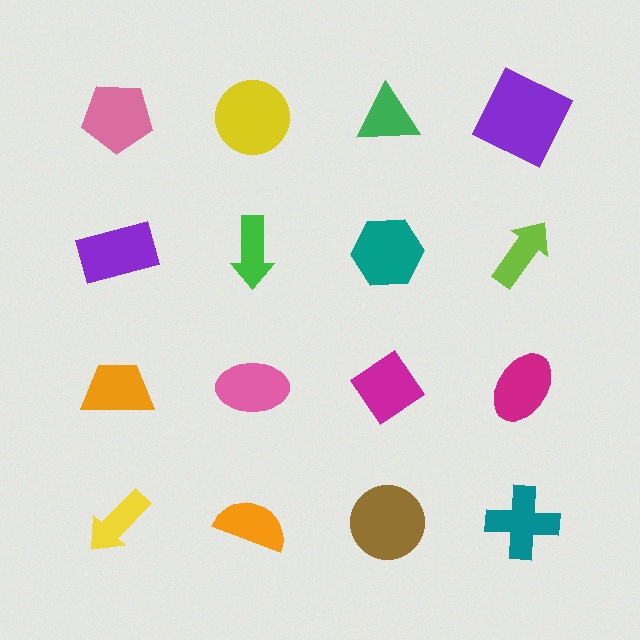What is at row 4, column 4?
A teal cross.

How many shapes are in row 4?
4 shapes.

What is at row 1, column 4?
A purple square.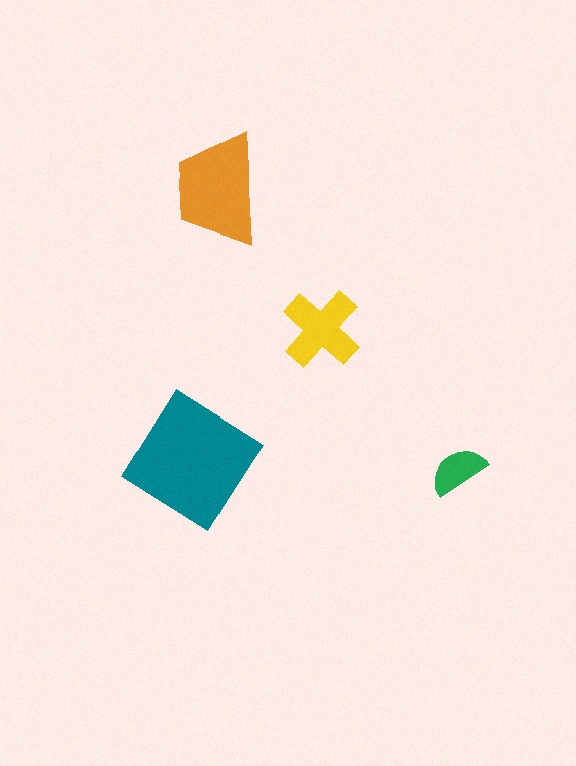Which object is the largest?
The teal diamond.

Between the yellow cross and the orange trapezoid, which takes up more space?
The orange trapezoid.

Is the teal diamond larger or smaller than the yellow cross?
Larger.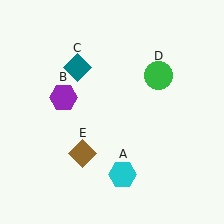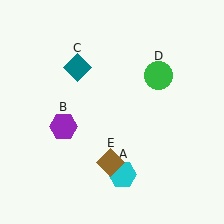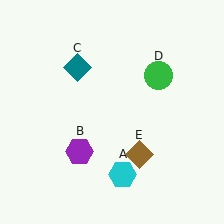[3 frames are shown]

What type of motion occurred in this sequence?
The purple hexagon (object B), brown diamond (object E) rotated counterclockwise around the center of the scene.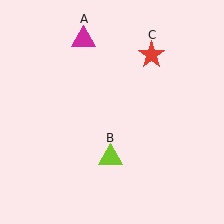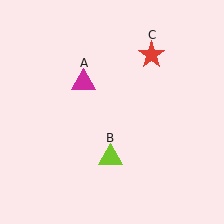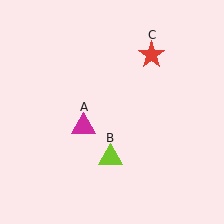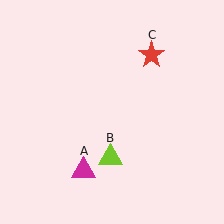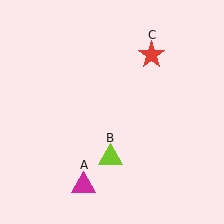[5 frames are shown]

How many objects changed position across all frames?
1 object changed position: magenta triangle (object A).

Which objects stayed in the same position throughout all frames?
Lime triangle (object B) and red star (object C) remained stationary.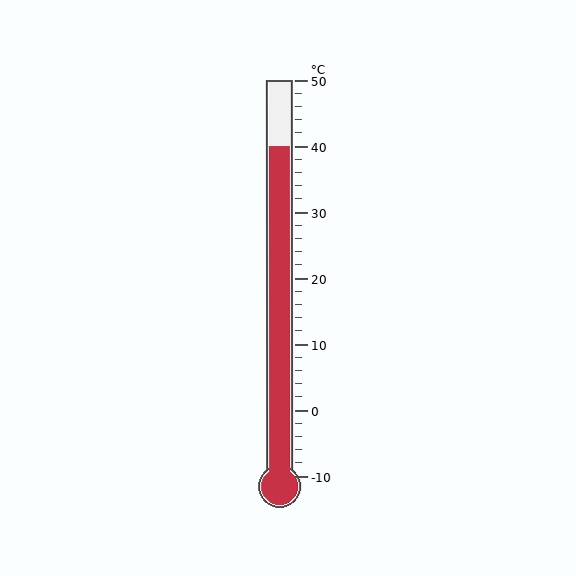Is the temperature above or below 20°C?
The temperature is above 20°C.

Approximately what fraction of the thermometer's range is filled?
The thermometer is filled to approximately 85% of its range.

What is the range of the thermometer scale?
The thermometer scale ranges from -10°C to 50°C.